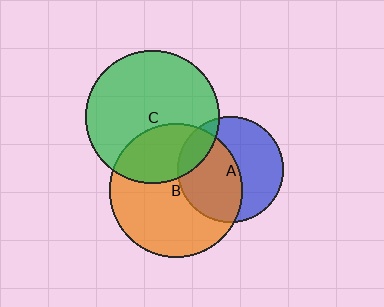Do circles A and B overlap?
Yes.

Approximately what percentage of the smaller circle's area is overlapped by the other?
Approximately 50%.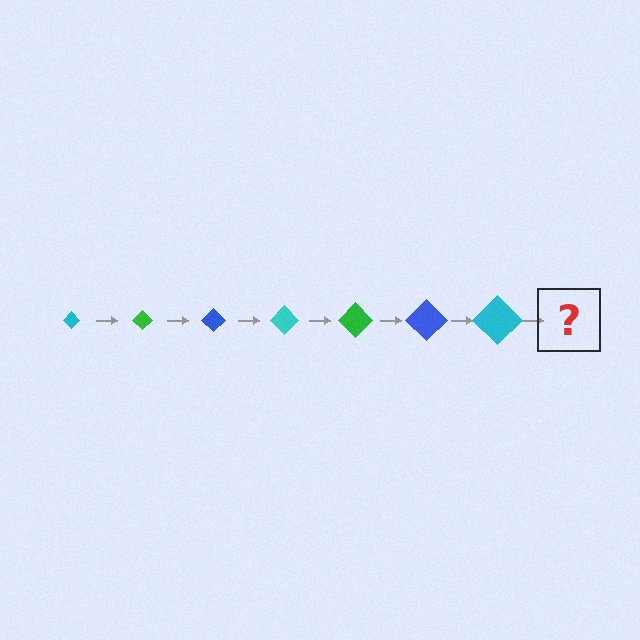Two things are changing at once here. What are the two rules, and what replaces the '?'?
The two rules are that the diamond grows larger each step and the color cycles through cyan, green, and blue. The '?' should be a green diamond, larger than the previous one.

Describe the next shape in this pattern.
It should be a green diamond, larger than the previous one.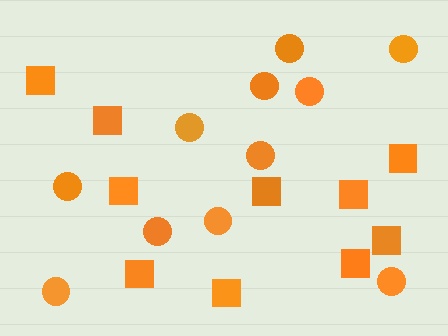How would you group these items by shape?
There are 2 groups: one group of squares (10) and one group of circles (11).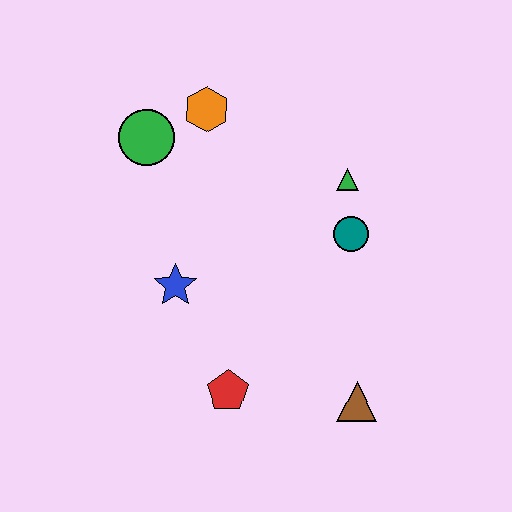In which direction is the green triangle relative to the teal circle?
The green triangle is above the teal circle.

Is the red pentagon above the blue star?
No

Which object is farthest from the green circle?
The brown triangle is farthest from the green circle.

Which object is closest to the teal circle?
The green triangle is closest to the teal circle.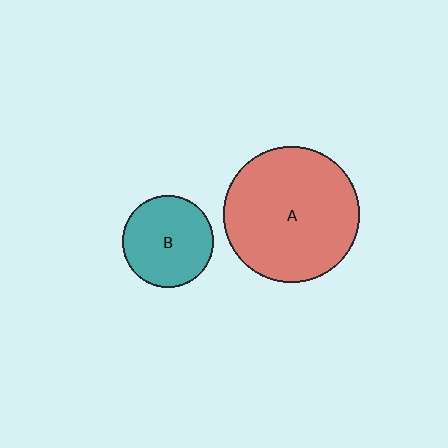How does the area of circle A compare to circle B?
Approximately 2.2 times.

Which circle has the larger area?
Circle A (red).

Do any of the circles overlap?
No, none of the circles overlap.